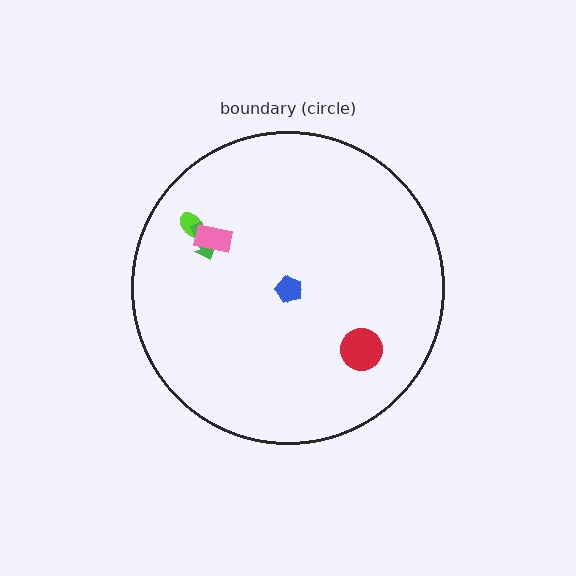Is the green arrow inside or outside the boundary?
Inside.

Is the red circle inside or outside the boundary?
Inside.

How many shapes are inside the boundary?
6 inside, 0 outside.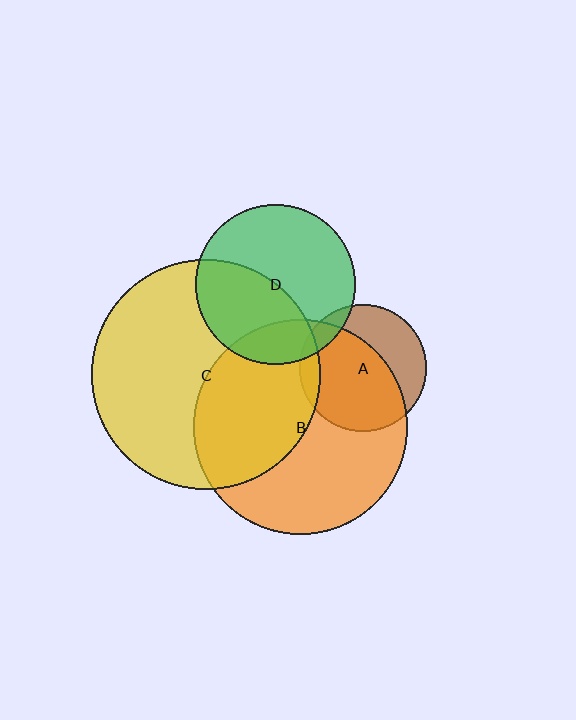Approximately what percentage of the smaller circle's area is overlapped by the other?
Approximately 10%.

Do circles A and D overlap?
Yes.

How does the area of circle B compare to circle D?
Approximately 1.8 times.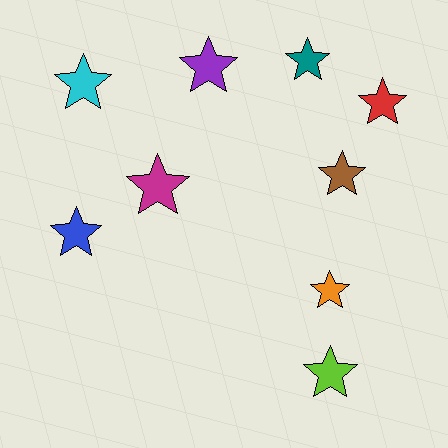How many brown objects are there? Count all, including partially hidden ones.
There is 1 brown object.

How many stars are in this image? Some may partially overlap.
There are 9 stars.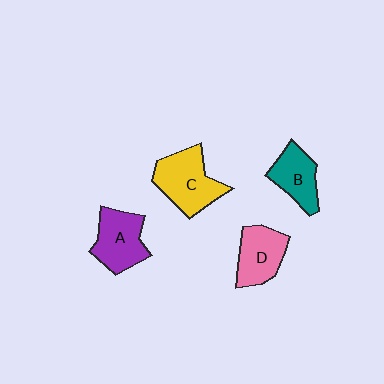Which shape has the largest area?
Shape C (yellow).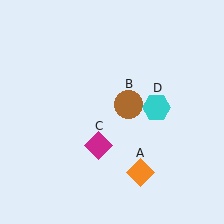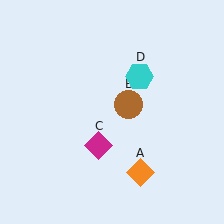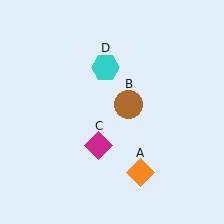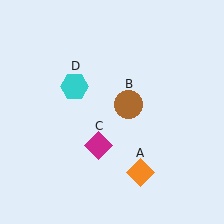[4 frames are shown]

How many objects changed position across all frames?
1 object changed position: cyan hexagon (object D).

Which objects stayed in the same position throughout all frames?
Orange diamond (object A) and brown circle (object B) and magenta diamond (object C) remained stationary.